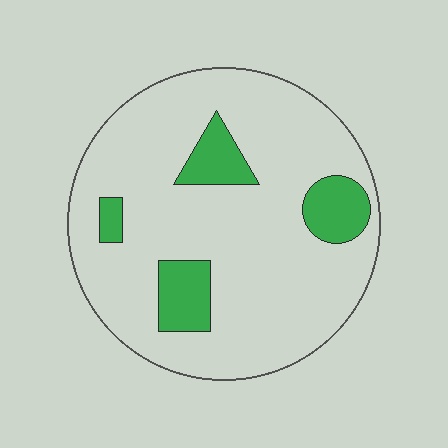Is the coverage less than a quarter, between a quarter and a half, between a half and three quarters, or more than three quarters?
Less than a quarter.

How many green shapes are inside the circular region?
4.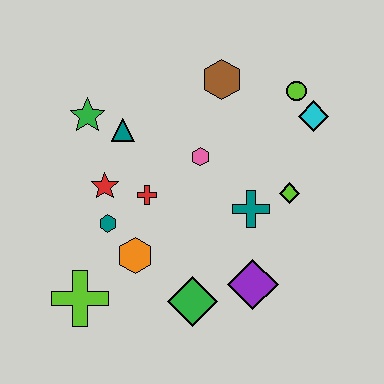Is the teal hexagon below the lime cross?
No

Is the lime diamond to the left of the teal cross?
No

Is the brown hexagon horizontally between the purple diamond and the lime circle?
No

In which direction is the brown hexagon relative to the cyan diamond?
The brown hexagon is to the left of the cyan diamond.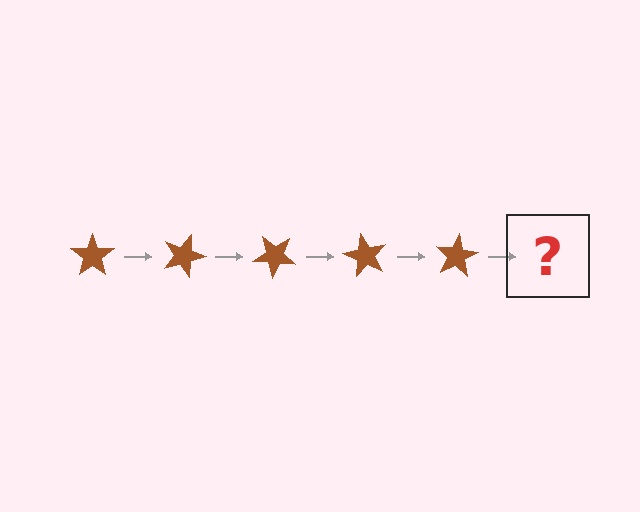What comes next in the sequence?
The next element should be a brown star rotated 100 degrees.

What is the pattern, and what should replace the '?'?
The pattern is that the star rotates 20 degrees each step. The '?' should be a brown star rotated 100 degrees.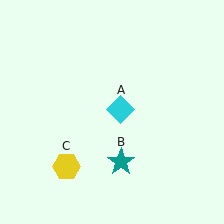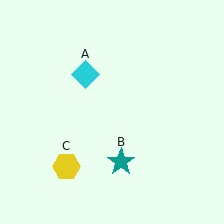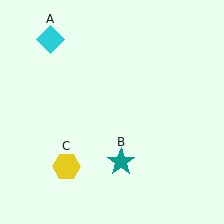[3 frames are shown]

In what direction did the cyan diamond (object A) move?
The cyan diamond (object A) moved up and to the left.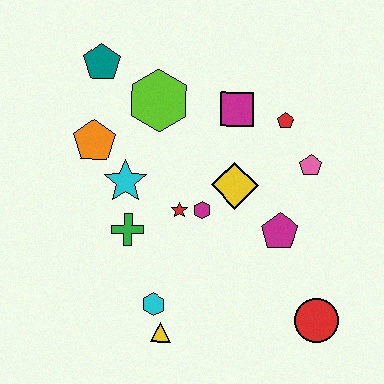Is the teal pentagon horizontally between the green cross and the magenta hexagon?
No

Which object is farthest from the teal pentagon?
The red circle is farthest from the teal pentagon.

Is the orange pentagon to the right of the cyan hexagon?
No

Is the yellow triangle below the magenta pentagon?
Yes